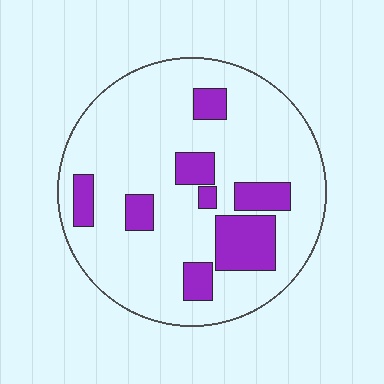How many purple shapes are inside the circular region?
8.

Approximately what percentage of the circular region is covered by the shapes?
Approximately 20%.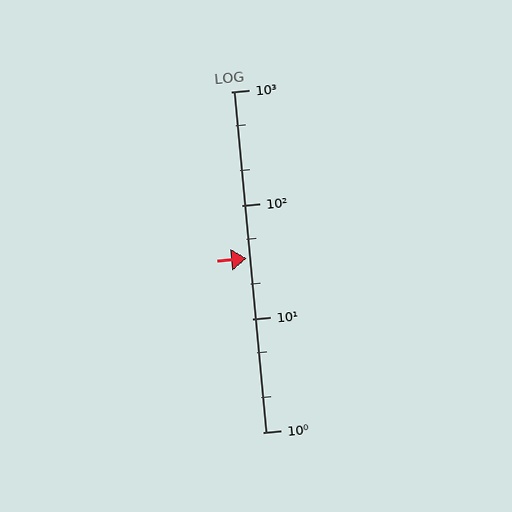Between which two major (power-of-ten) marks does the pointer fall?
The pointer is between 10 and 100.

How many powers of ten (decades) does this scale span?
The scale spans 3 decades, from 1 to 1000.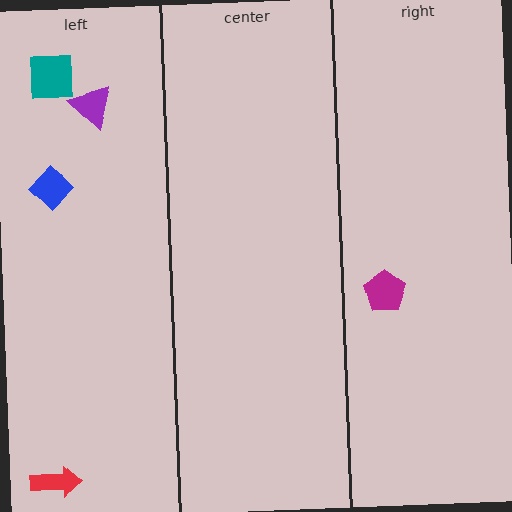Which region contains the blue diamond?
The left region.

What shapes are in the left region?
The blue diamond, the purple triangle, the red arrow, the teal square.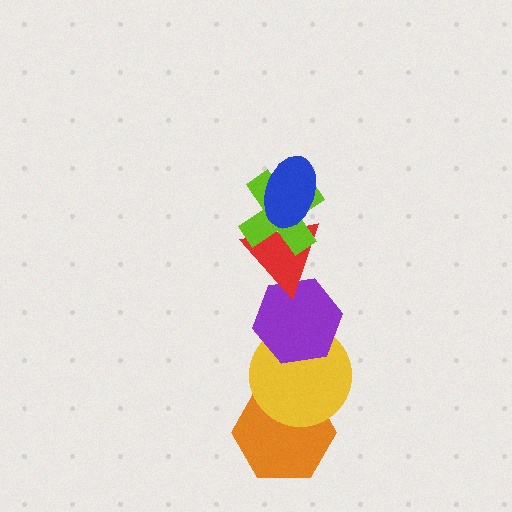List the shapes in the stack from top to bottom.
From top to bottom: the blue ellipse, the lime cross, the red triangle, the purple hexagon, the yellow circle, the orange hexagon.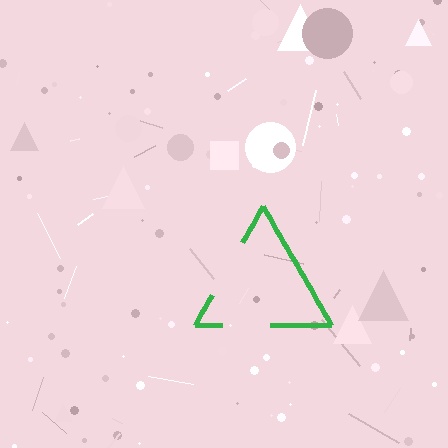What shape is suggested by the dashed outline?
The dashed outline suggests a triangle.